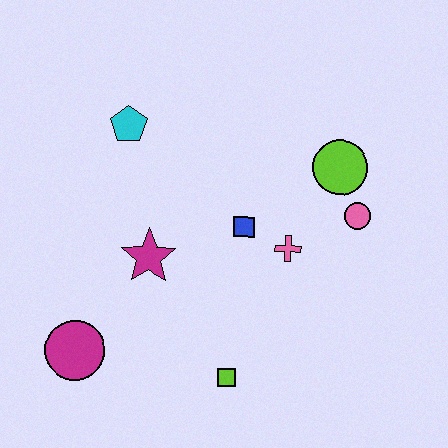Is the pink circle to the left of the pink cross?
No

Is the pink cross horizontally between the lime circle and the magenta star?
Yes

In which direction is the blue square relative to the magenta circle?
The blue square is to the right of the magenta circle.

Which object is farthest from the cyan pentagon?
The lime square is farthest from the cyan pentagon.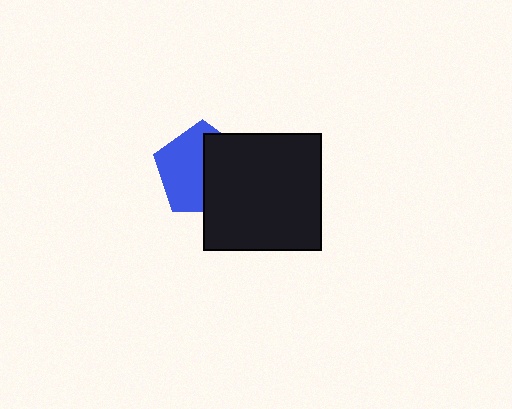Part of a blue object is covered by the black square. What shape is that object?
It is a pentagon.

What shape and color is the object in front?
The object in front is a black square.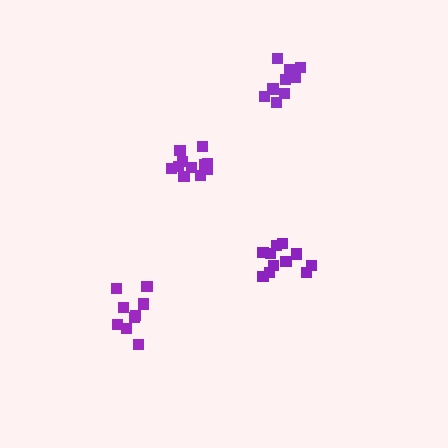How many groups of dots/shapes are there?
There are 4 groups.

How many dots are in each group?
Group 1: 12 dots, Group 2: 9 dots, Group 3: 11 dots, Group 4: 9 dots (41 total).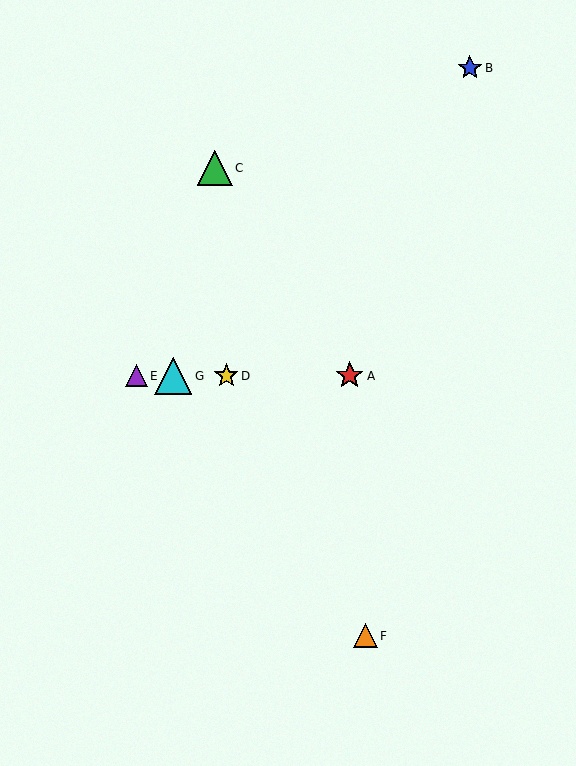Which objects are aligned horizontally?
Objects A, D, E, G are aligned horizontally.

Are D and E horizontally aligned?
Yes, both are at y≈376.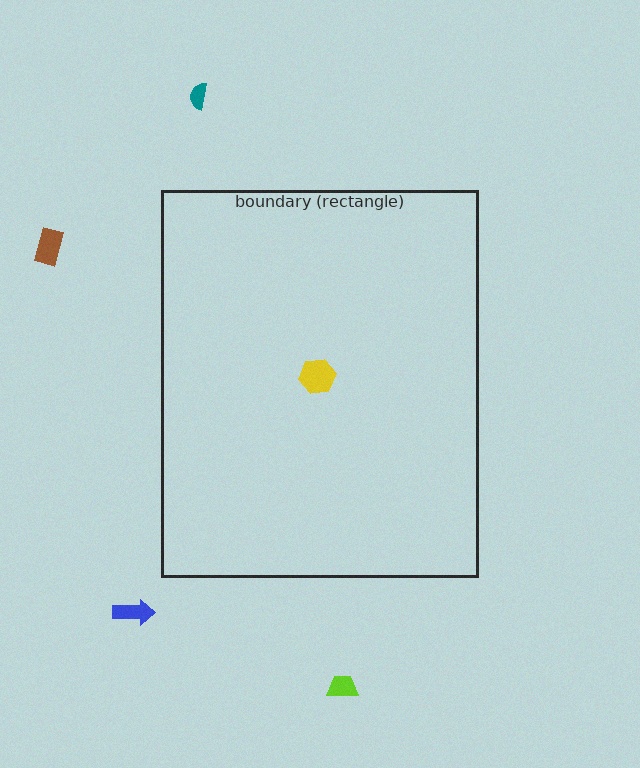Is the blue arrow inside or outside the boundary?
Outside.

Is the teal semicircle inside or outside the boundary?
Outside.